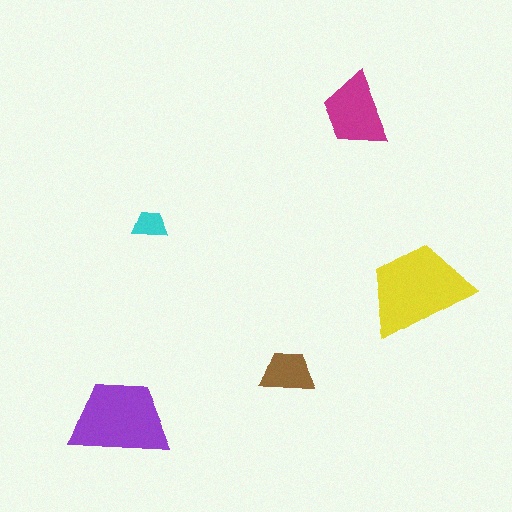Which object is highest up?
The magenta trapezoid is topmost.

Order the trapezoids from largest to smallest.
the yellow one, the purple one, the magenta one, the brown one, the cyan one.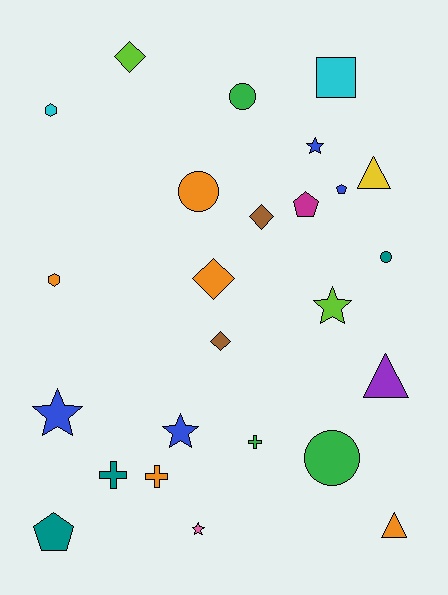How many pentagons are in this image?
There are 3 pentagons.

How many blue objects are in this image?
There are 4 blue objects.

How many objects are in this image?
There are 25 objects.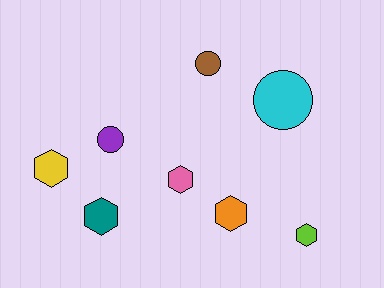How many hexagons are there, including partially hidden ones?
There are 5 hexagons.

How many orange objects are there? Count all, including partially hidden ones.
There is 1 orange object.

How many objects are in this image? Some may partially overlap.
There are 8 objects.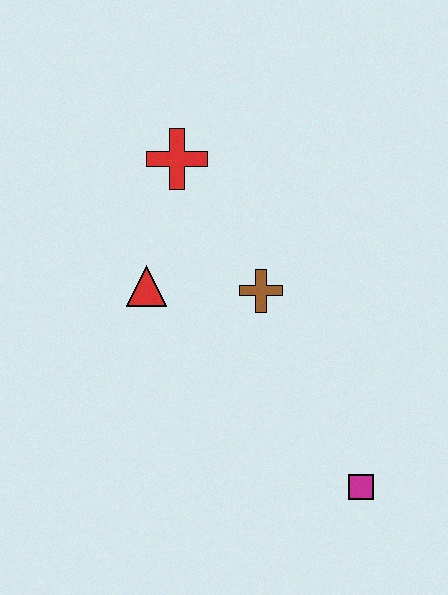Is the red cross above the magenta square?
Yes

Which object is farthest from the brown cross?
The magenta square is farthest from the brown cross.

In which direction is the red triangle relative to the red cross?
The red triangle is below the red cross.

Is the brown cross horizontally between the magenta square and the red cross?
Yes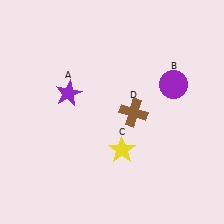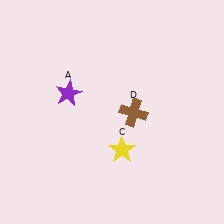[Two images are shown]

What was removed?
The purple circle (B) was removed in Image 2.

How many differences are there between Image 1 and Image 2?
There is 1 difference between the two images.